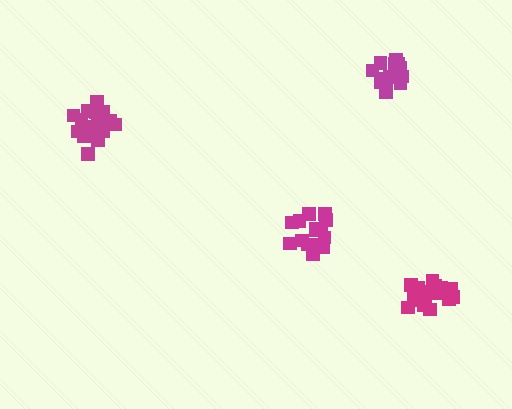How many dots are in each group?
Group 1: 16 dots, Group 2: 16 dots, Group 3: 18 dots, Group 4: 17 dots (67 total).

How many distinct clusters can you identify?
There are 4 distinct clusters.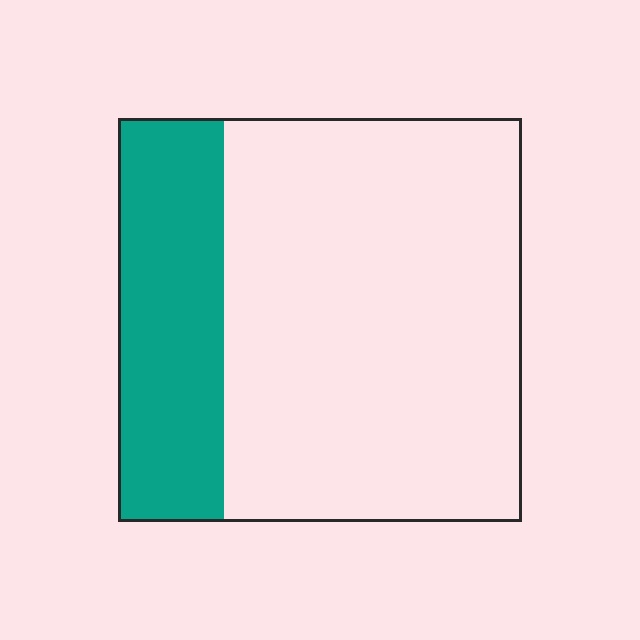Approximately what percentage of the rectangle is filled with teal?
Approximately 25%.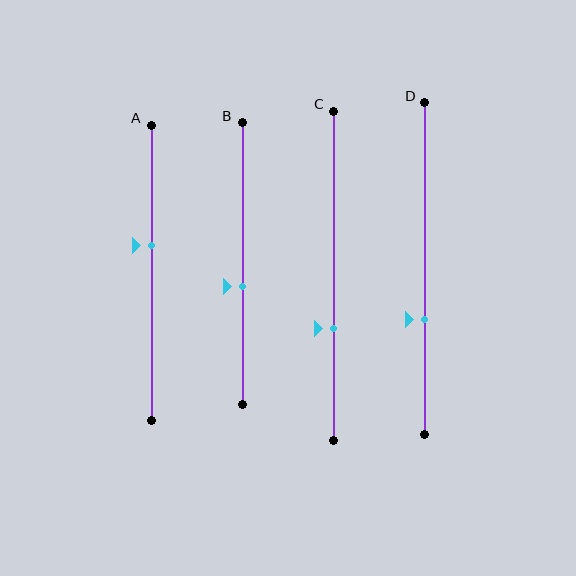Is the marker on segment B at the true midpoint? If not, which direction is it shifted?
No, the marker on segment B is shifted downward by about 8% of the segment length.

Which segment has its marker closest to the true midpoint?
Segment B has its marker closest to the true midpoint.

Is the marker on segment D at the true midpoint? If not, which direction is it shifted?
No, the marker on segment D is shifted downward by about 15% of the segment length.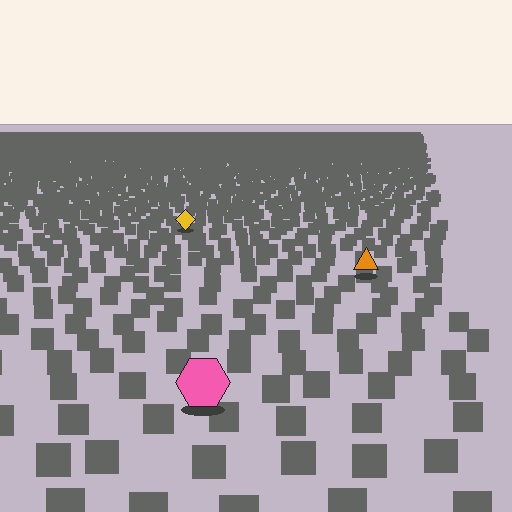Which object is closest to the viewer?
The pink hexagon is closest. The texture marks near it are larger and more spread out.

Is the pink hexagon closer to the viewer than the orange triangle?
Yes. The pink hexagon is closer — you can tell from the texture gradient: the ground texture is coarser near it.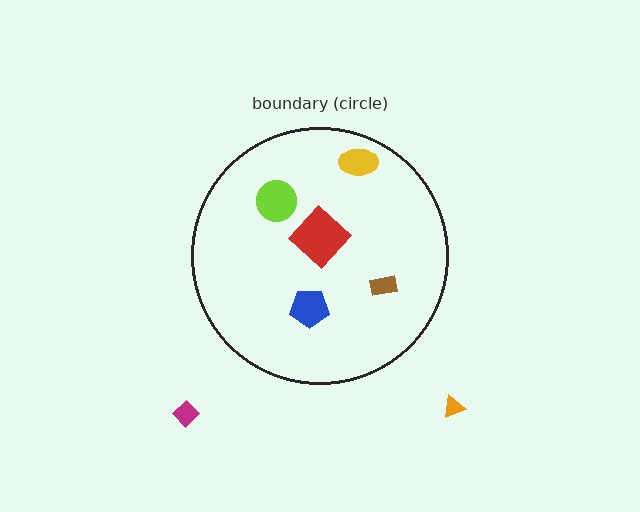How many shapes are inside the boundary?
5 inside, 2 outside.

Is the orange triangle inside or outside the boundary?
Outside.